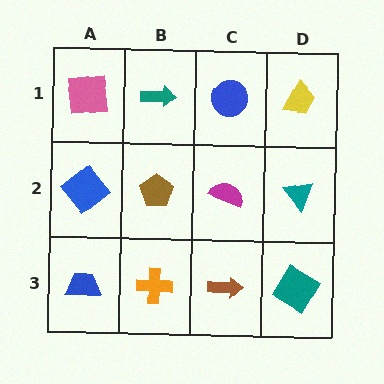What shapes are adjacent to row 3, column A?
A blue diamond (row 2, column A), an orange cross (row 3, column B).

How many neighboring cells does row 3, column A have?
2.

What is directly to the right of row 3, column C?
A teal diamond.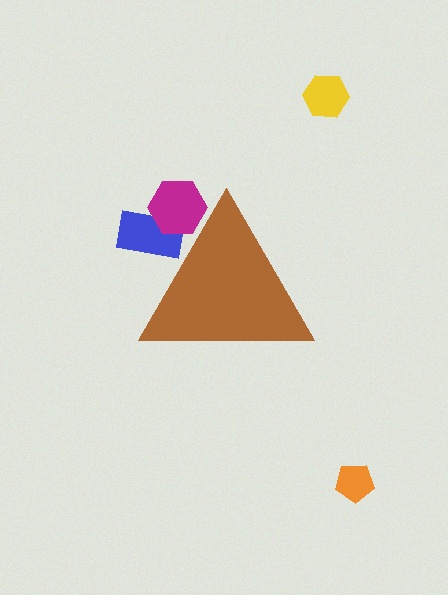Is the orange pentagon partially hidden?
No, the orange pentagon is fully visible.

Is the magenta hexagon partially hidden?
Yes, the magenta hexagon is partially hidden behind the brown triangle.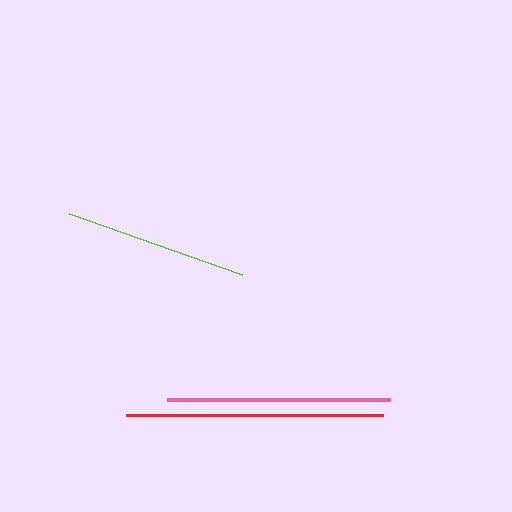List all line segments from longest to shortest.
From longest to shortest: red, pink, lime.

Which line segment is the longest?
The red line is the longest at approximately 256 pixels.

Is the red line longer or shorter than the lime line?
The red line is longer than the lime line.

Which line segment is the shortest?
The lime line is the shortest at approximately 184 pixels.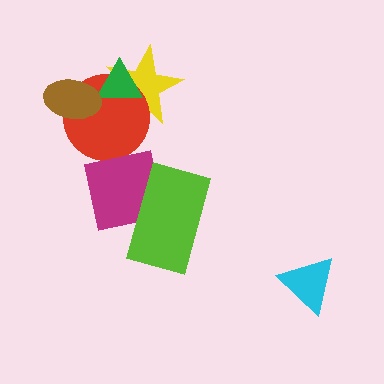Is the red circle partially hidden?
Yes, it is partially covered by another shape.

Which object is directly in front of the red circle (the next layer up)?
The magenta square is directly in front of the red circle.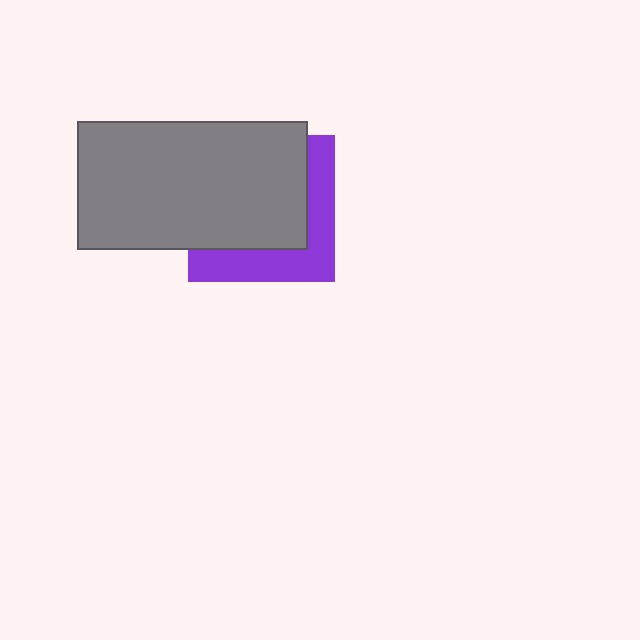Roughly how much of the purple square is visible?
A small part of it is visible (roughly 37%).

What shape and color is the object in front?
The object in front is a gray rectangle.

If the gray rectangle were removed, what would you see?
You would see the complete purple square.